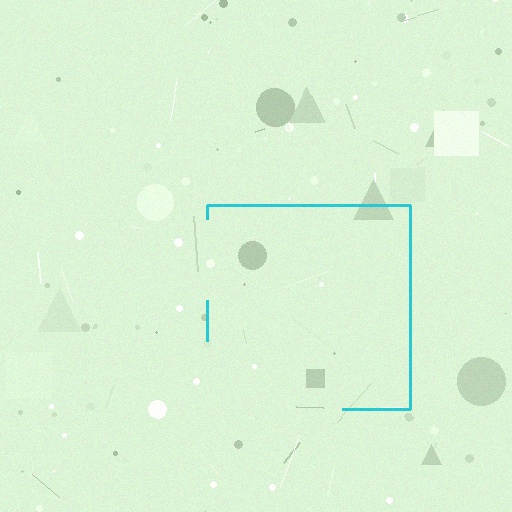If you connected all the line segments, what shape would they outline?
They would outline a square.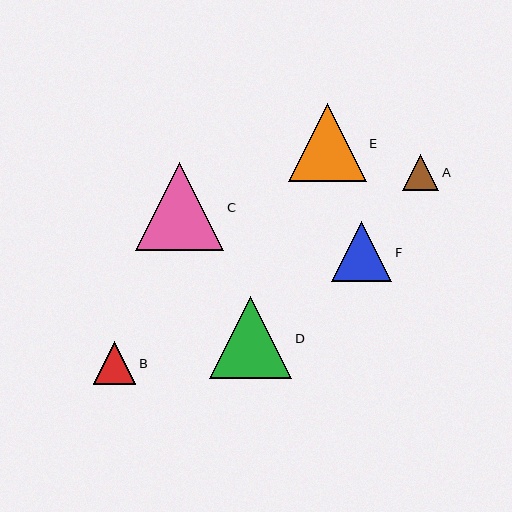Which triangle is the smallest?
Triangle A is the smallest with a size of approximately 36 pixels.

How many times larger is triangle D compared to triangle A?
Triangle D is approximately 2.2 times the size of triangle A.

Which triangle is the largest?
Triangle C is the largest with a size of approximately 88 pixels.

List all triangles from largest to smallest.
From largest to smallest: C, D, E, F, B, A.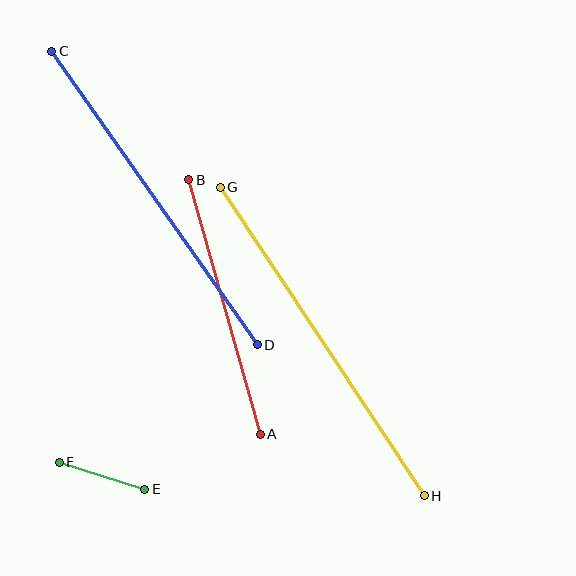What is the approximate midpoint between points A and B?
The midpoint is at approximately (225, 307) pixels.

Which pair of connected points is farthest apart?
Points G and H are farthest apart.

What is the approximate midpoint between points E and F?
The midpoint is at approximately (102, 476) pixels.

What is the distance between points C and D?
The distance is approximately 358 pixels.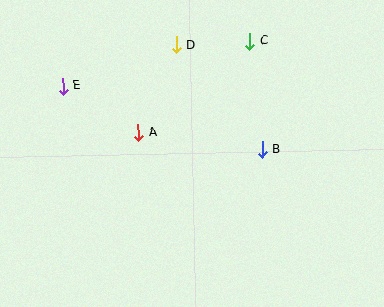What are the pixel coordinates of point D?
Point D is at (176, 45).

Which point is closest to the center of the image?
Point A at (138, 132) is closest to the center.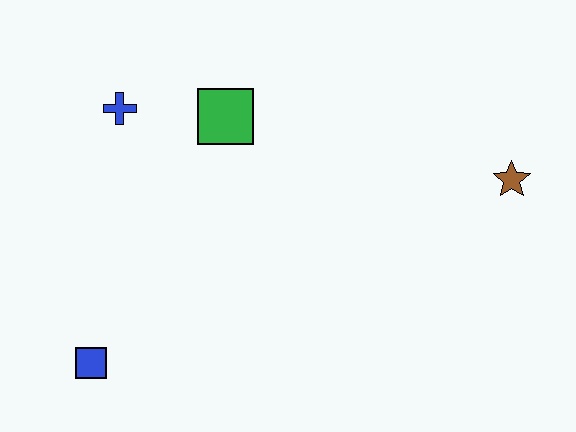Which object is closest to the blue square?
The blue cross is closest to the blue square.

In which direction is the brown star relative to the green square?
The brown star is to the right of the green square.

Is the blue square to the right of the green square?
No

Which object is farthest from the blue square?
The brown star is farthest from the blue square.